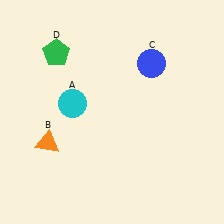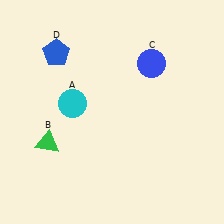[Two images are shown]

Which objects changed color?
B changed from orange to green. D changed from green to blue.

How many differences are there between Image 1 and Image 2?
There are 2 differences between the two images.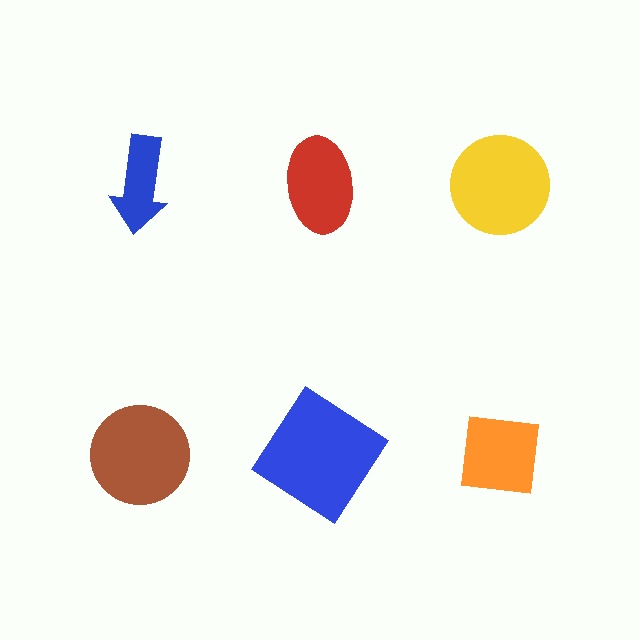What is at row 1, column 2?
A red ellipse.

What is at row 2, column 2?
A blue diamond.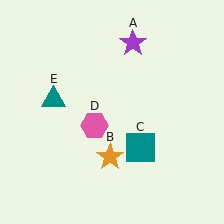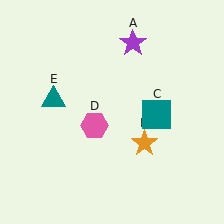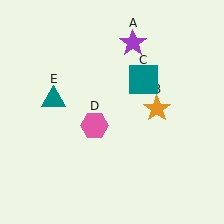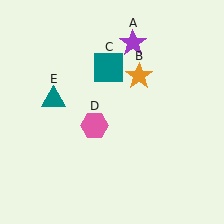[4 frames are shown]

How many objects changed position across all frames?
2 objects changed position: orange star (object B), teal square (object C).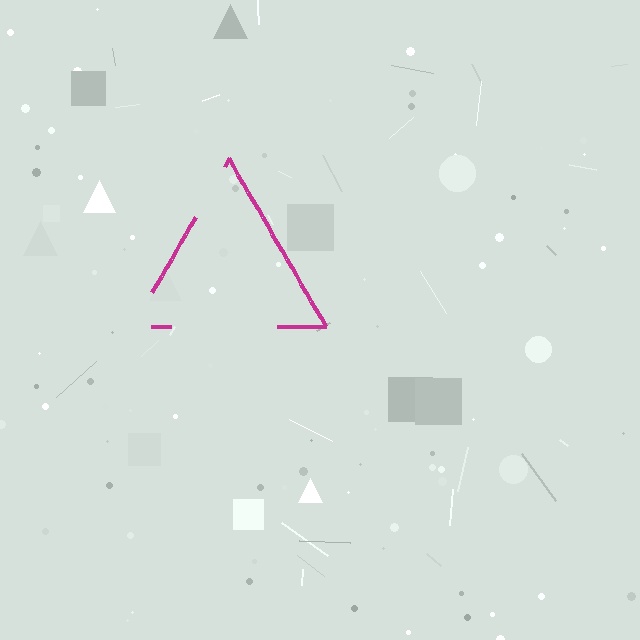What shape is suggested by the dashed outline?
The dashed outline suggests a triangle.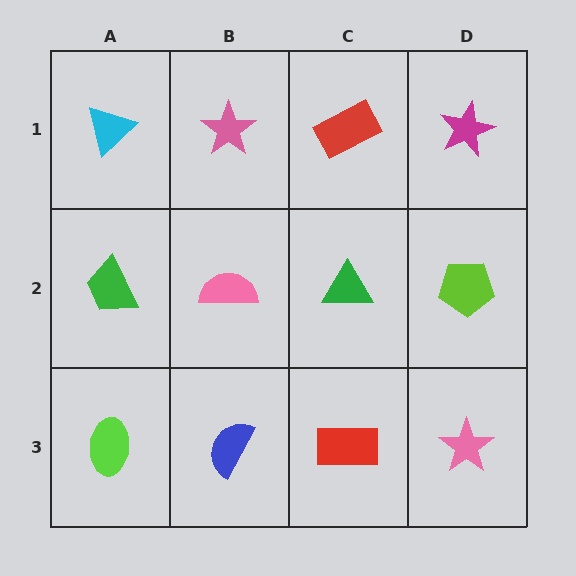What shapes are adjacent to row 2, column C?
A red rectangle (row 1, column C), a red rectangle (row 3, column C), a pink semicircle (row 2, column B), a lime pentagon (row 2, column D).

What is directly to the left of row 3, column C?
A blue semicircle.